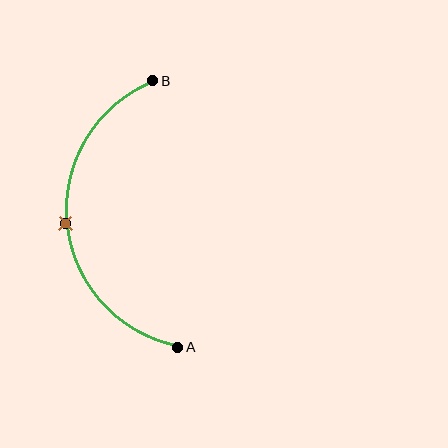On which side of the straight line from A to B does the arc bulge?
The arc bulges to the left of the straight line connecting A and B.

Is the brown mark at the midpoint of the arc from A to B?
Yes. The brown mark lies on the arc at equal arc-length from both A and B — it is the arc midpoint.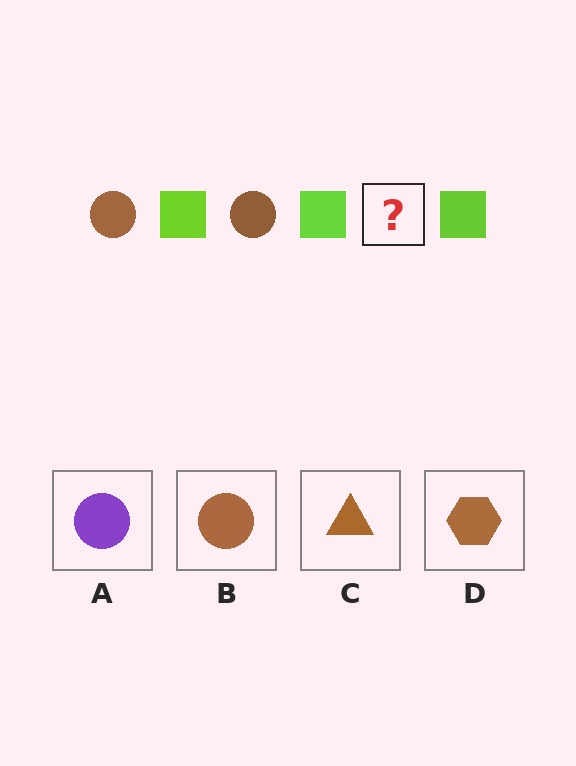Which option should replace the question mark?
Option B.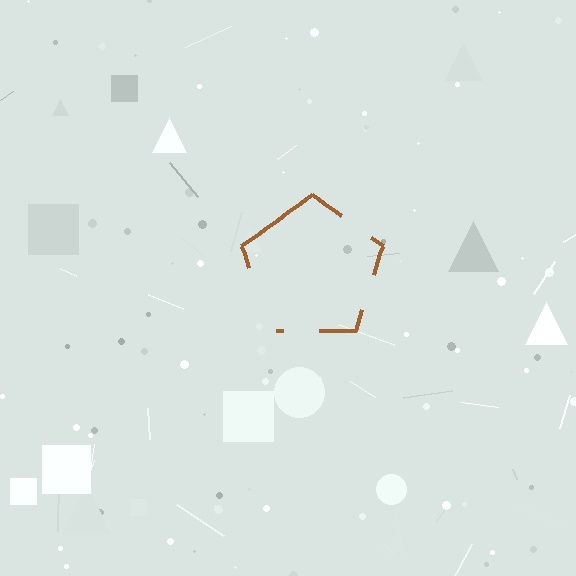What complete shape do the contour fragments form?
The contour fragments form a pentagon.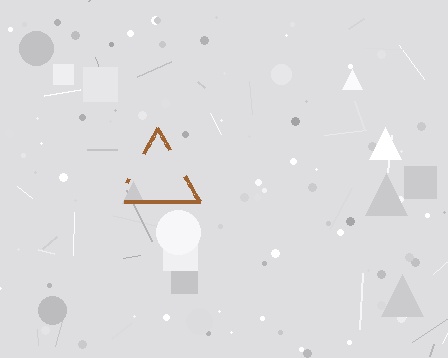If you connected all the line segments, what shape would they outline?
They would outline a triangle.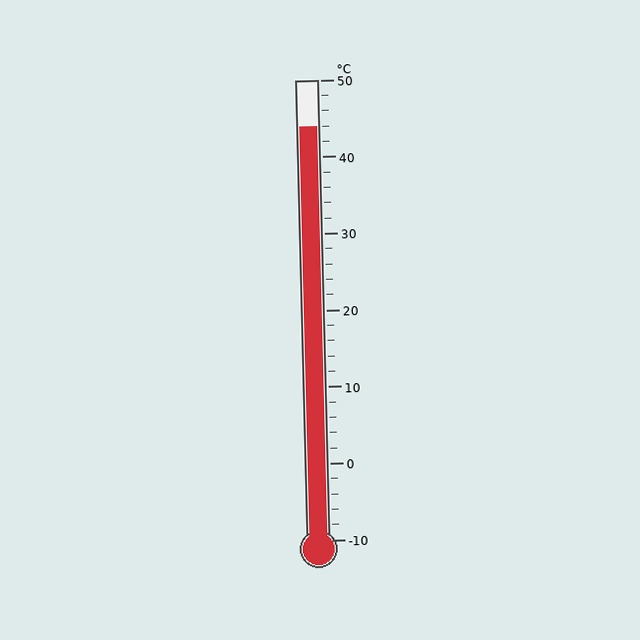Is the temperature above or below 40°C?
The temperature is above 40°C.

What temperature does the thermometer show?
The thermometer shows approximately 44°C.